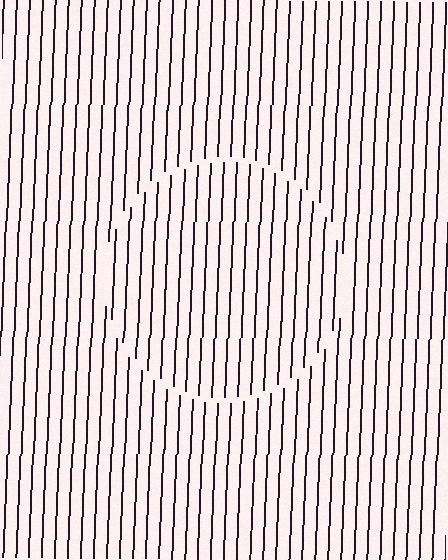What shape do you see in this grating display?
An illusory circle. The interior of the shape contains the same grating, shifted by half a period — the contour is defined by the phase discontinuity where line-ends from the inner and outer gratings abut.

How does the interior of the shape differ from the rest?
The interior of the shape contains the same grating, shifted by half a period — the contour is defined by the phase discontinuity where line-ends from the inner and outer gratings abut.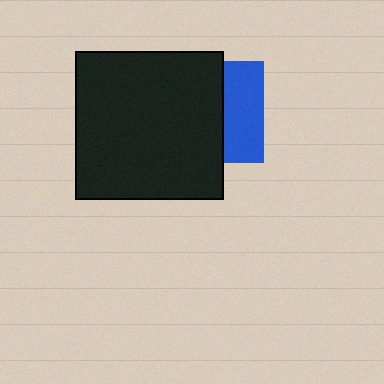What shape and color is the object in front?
The object in front is a black square.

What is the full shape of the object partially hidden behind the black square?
The partially hidden object is a blue square.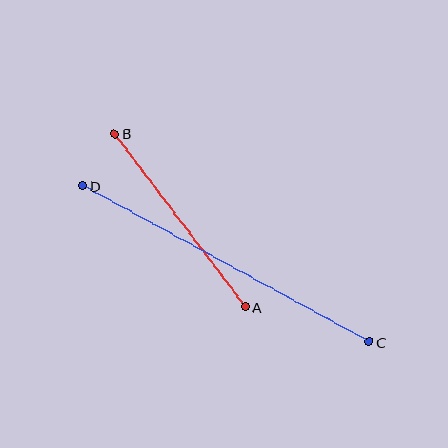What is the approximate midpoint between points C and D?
The midpoint is at approximately (226, 264) pixels.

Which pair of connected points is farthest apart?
Points C and D are farthest apart.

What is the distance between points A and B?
The distance is approximately 217 pixels.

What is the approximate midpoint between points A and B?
The midpoint is at approximately (180, 221) pixels.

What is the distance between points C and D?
The distance is approximately 326 pixels.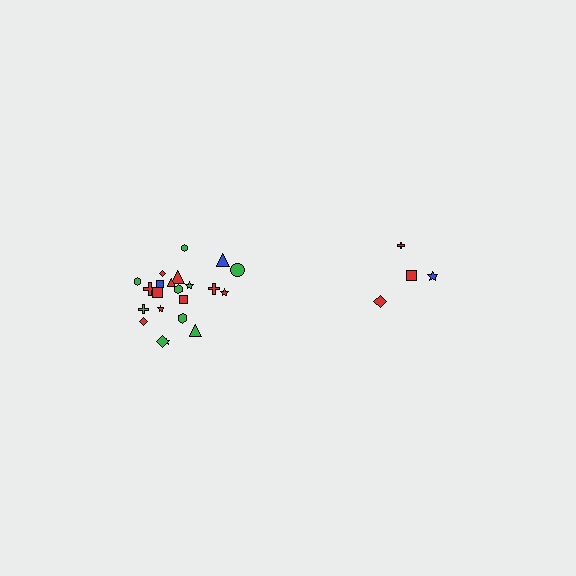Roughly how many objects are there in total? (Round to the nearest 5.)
Roughly 25 objects in total.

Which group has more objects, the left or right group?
The left group.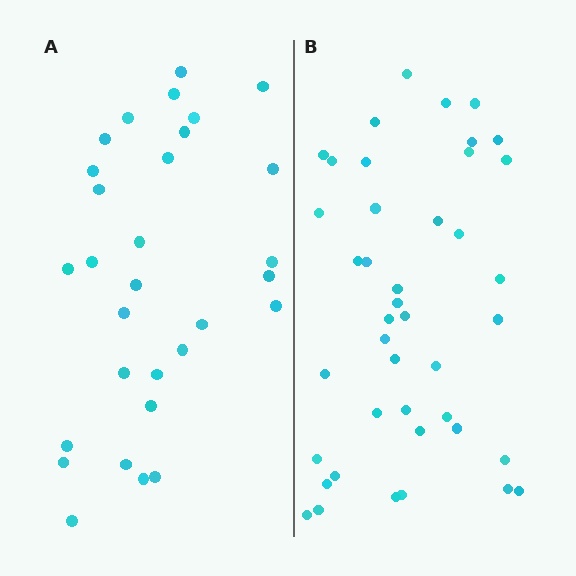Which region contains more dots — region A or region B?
Region B (the right region) has more dots.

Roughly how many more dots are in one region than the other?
Region B has roughly 12 or so more dots than region A.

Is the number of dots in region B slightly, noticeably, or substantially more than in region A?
Region B has noticeably more, but not dramatically so. The ratio is roughly 1.4 to 1.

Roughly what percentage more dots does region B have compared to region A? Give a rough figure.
About 40% more.